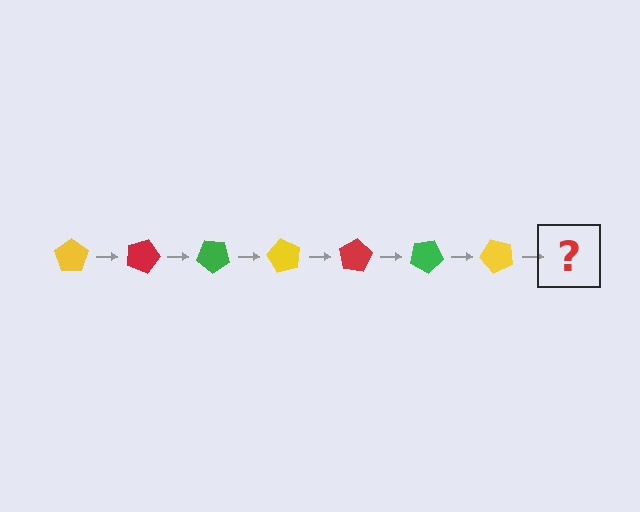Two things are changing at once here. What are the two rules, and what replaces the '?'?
The two rules are that it rotates 20 degrees each step and the color cycles through yellow, red, and green. The '?' should be a red pentagon, rotated 140 degrees from the start.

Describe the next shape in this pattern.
It should be a red pentagon, rotated 140 degrees from the start.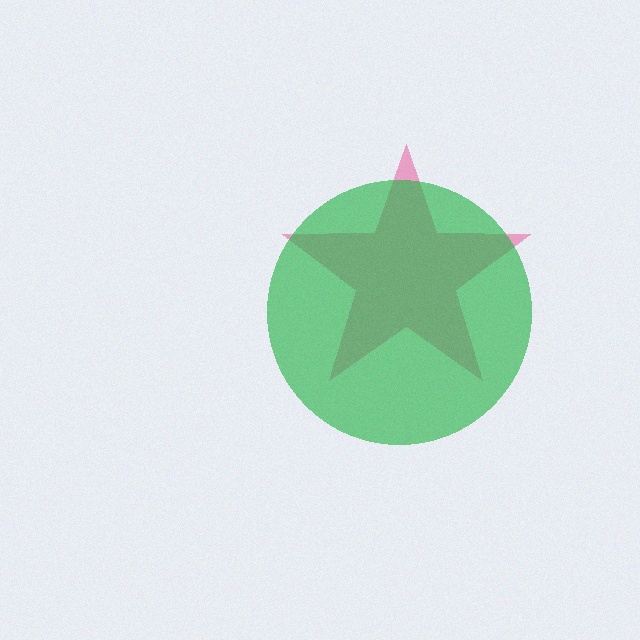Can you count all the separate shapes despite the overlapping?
Yes, there are 2 separate shapes.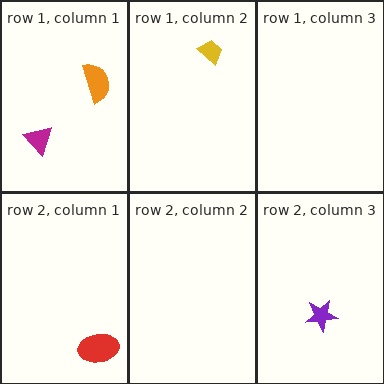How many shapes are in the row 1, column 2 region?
1.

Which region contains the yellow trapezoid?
The row 1, column 2 region.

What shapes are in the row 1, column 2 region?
The yellow trapezoid.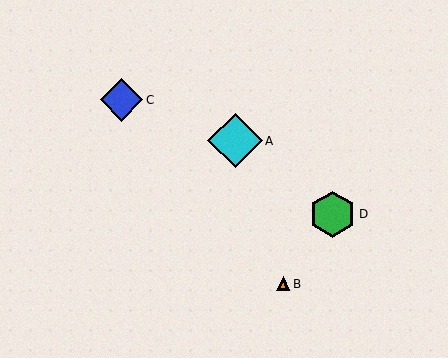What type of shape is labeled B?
Shape B is an orange triangle.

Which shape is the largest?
The cyan diamond (labeled A) is the largest.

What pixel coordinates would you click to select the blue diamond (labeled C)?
Click at (122, 100) to select the blue diamond C.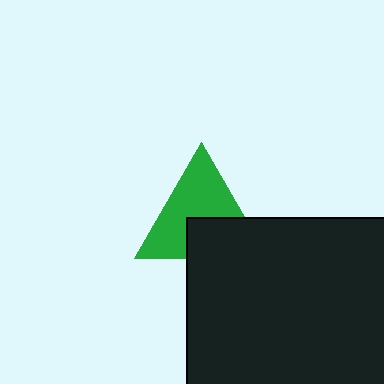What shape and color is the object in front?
The object in front is a black square.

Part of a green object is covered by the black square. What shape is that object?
It is a triangle.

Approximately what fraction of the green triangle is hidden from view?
Roughly 38% of the green triangle is hidden behind the black square.